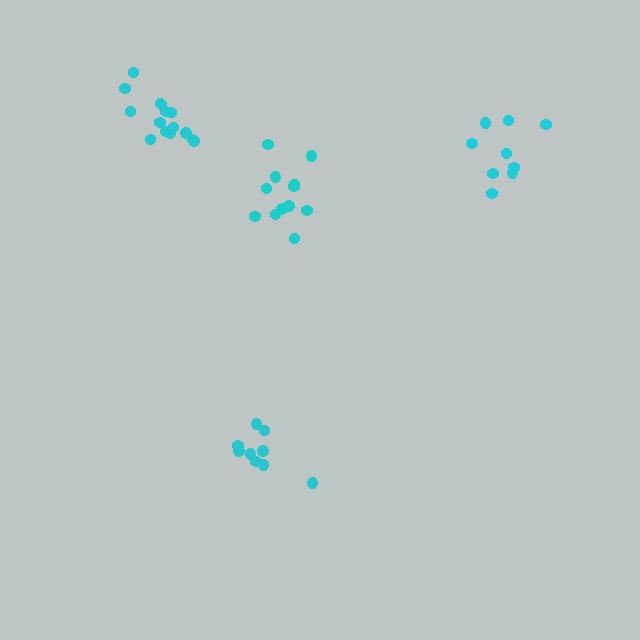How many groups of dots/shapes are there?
There are 4 groups.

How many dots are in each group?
Group 1: 9 dots, Group 2: 9 dots, Group 3: 12 dots, Group 4: 15 dots (45 total).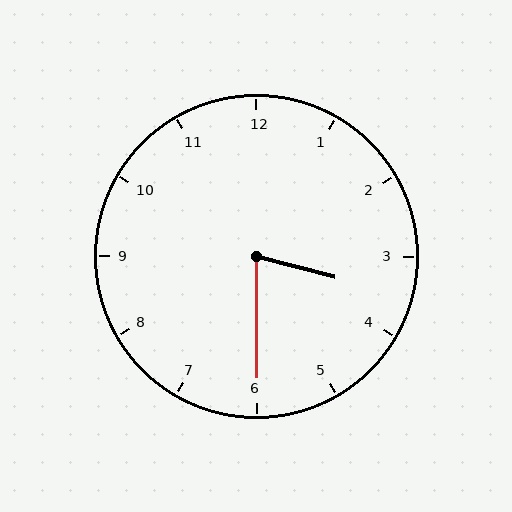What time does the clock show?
3:30.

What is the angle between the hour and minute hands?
Approximately 75 degrees.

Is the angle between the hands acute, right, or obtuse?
It is acute.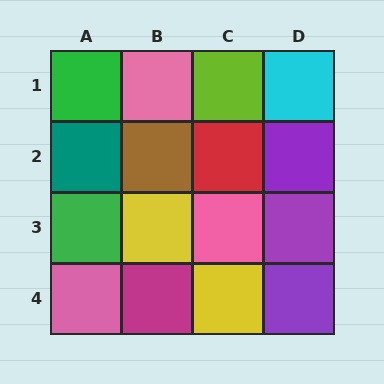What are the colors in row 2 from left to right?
Teal, brown, red, purple.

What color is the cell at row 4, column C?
Yellow.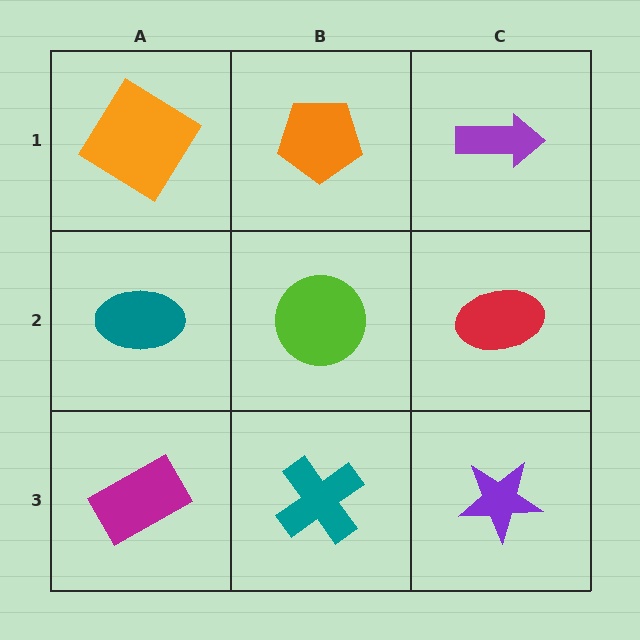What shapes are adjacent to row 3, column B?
A lime circle (row 2, column B), a magenta rectangle (row 3, column A), a purple star (row 3, column C).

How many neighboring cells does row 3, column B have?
3.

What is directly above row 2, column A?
An orange diamond.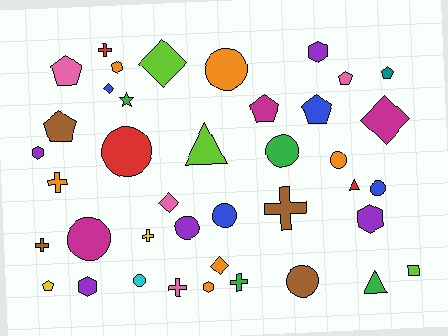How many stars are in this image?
There is 1 star.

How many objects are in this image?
There are 40 objects.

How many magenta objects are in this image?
There are 3 magenta objects.